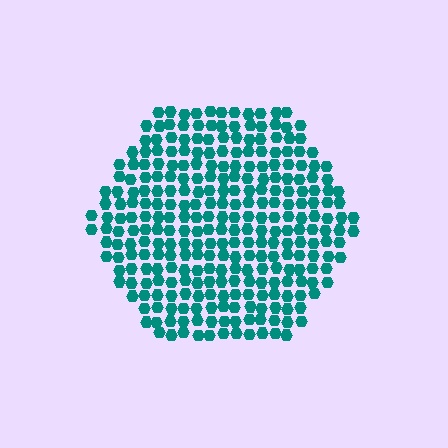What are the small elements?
The small elements are hexagons.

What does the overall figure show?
The overall figure shows a hexagon.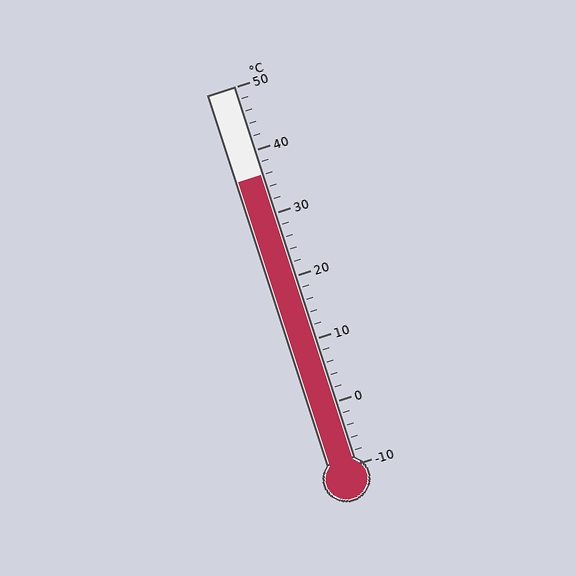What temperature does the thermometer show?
The thermometer shows approximately 36°C.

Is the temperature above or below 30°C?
The temperature is above 30°C.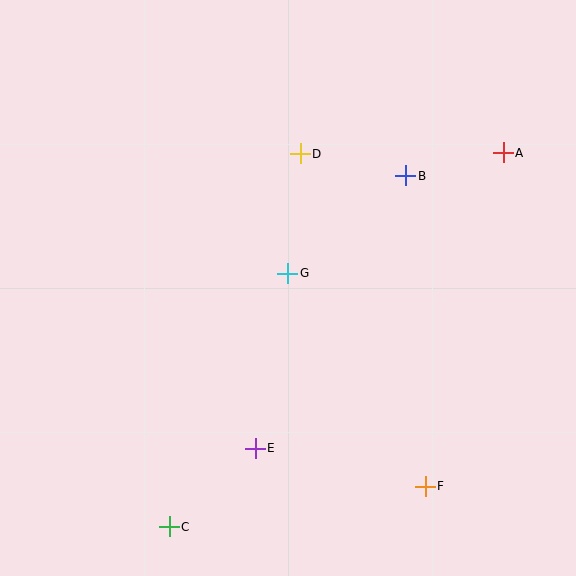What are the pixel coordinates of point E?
Point E is at (255, 448).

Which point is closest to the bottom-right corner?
Point F is closest to the bottom-right corner.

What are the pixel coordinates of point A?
Point A is at (503, 153).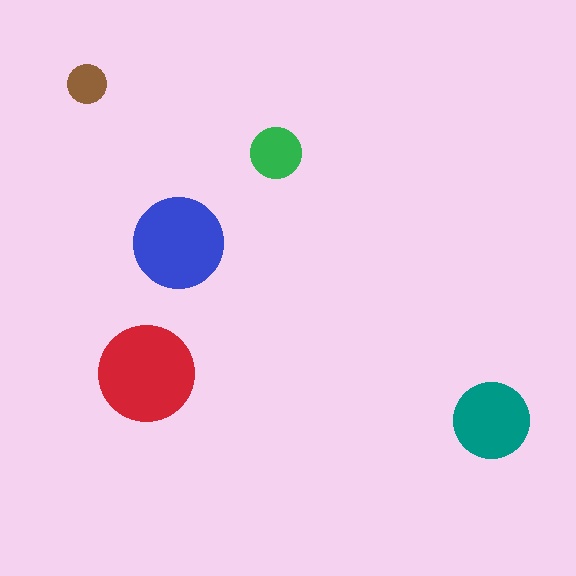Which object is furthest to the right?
The teal circle is rightmost.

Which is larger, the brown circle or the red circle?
The red one.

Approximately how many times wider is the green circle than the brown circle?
About 1.5 times wider.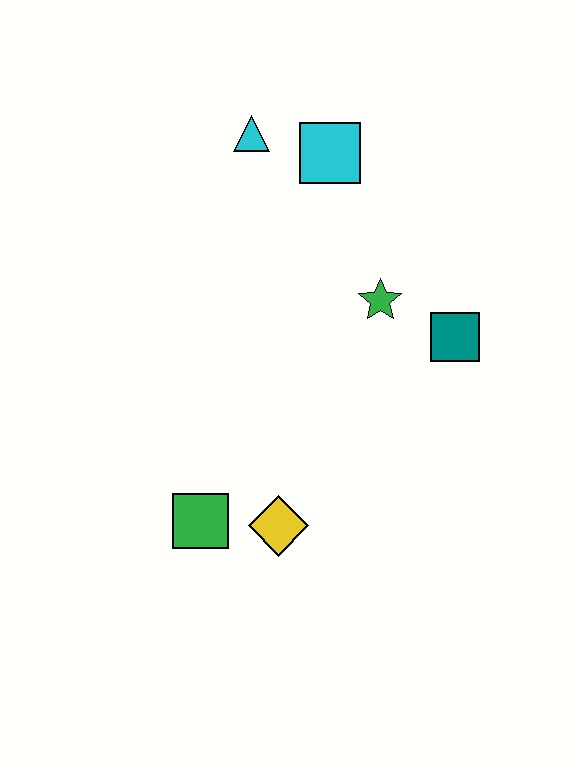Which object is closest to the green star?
The teal square is closest to the green star.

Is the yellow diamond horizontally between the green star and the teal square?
No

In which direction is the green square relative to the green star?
The green square is below the green star.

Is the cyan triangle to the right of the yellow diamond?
No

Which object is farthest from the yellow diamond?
The cyan triangle is farthest from the yellow diamond.